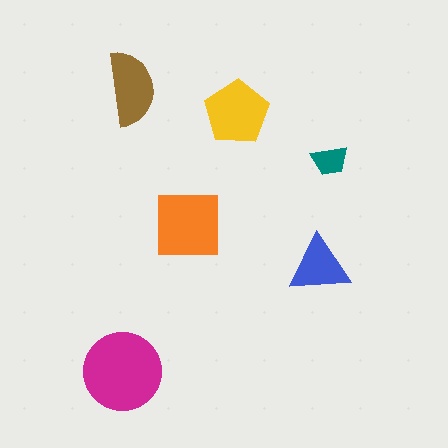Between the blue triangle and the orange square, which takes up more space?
The orange square.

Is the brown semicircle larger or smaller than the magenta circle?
Smaller.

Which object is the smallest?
The teal trapezoid.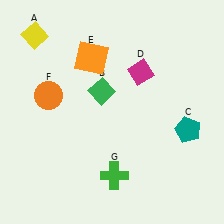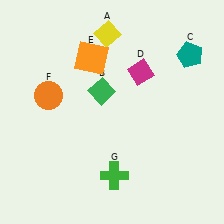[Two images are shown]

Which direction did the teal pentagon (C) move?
The teal pentagon (C) moved up.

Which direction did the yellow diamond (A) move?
The yellow diamond (A) moved right.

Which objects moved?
The objects that moved are: the yellow diamond (A), the teal pentagon (C).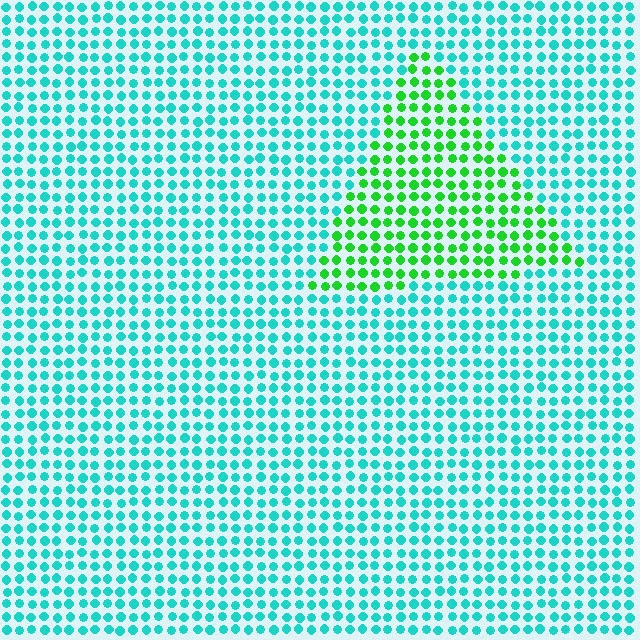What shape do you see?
I see a triangle.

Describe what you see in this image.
The image is filled with small cyan elements in a uniform arrangement. A triangle-shaped region is visible where the elements are tinted to a slightly different hue, forming a subtle color boundary.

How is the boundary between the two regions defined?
The boundary is defined purely by a slight shift in hue (about 51 degrees). Spacing, size, and orientation are identical on both sides.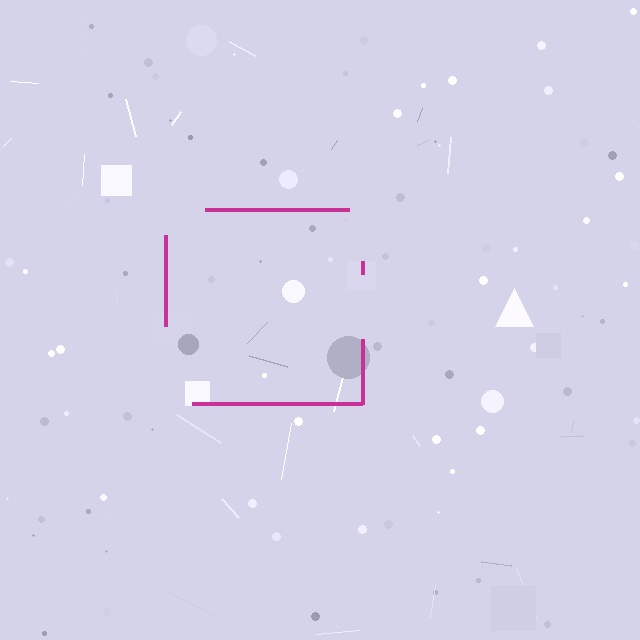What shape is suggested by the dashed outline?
The dashed outline suggests a square.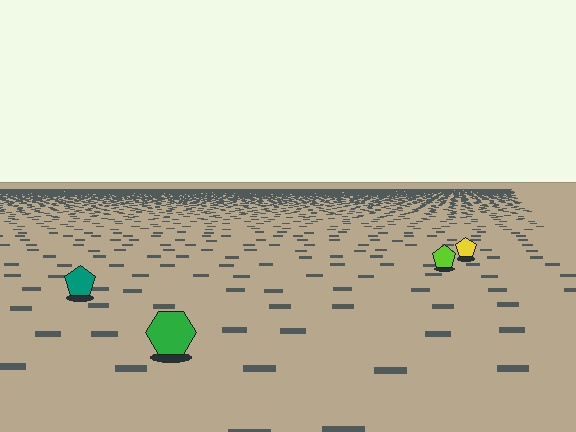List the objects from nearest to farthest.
From nearest to farthest: the green hexagon, the teal pentagon, the lime pentagon, the yellow pentagon.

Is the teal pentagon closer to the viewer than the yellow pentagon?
Yes. The teal pentagon is closer — you can tell from the texture gradient: the ground texture is coarser near it.